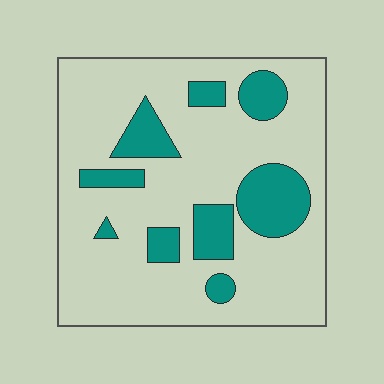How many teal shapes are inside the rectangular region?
9.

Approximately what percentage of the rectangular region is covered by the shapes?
Approximately 20%.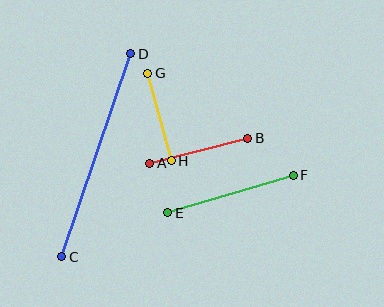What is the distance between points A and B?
The distance is approximately 101 pixels.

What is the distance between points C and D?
The distance is approximately 215 pixels.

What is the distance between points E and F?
The distance is approximately 131 pixels.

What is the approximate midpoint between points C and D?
The midpoint is at approximately (96, 155) pixels.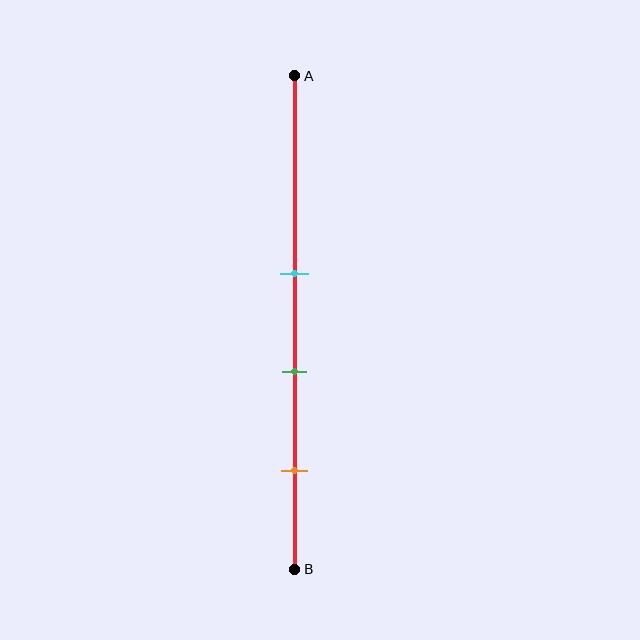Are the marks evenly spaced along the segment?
Yes, the marks are approximately evenly spaced.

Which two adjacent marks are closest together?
The cyan and green marks are the closest adjacent pair.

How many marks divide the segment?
There are 3 marks dividing the segment.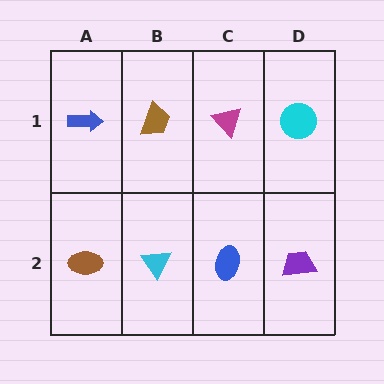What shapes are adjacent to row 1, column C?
A blue ellipse (row 2, column C), a brown trapezoid (row 1, column B), a cyan circle (row 1, column D).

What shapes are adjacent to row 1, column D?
A purple trapezoid (row 2, column D), a magenta triangle (row 1, column C).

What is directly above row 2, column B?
A brown trapezoid.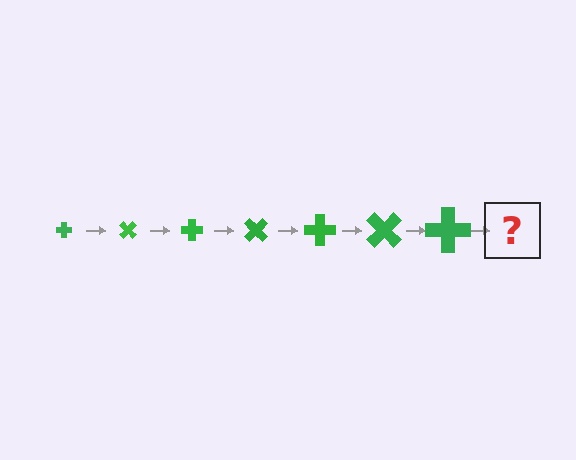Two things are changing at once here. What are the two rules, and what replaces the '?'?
The two rules are that the cross grows larger each step and it rotates 45 degrees each step. The '?' should be a cross, larger than the previous one and rotated 315 degrees from the start.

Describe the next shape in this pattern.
It should be a cross, larger than the previous one and rotated 315 degrees from the start.